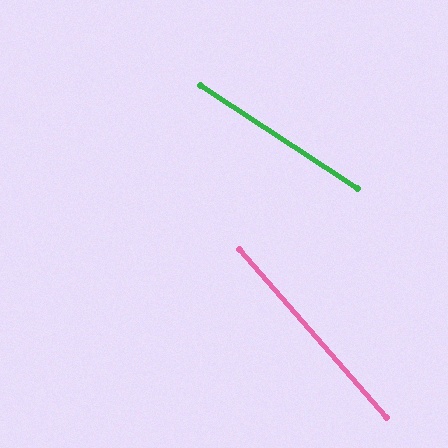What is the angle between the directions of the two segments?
Approximately 16 degrees.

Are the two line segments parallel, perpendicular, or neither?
Neither parallel nor perpendicular — they differ by about 16°.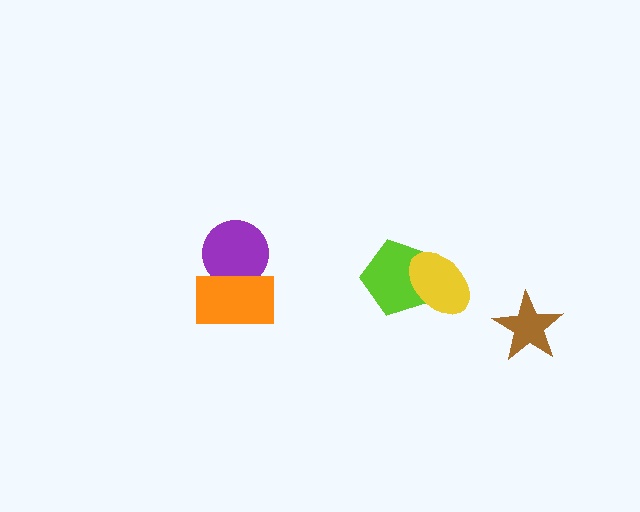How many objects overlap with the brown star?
0 objects overlap with the brown star.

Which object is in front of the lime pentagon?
The yellow ellipse is in front of the lime pentagon.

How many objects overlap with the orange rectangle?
1 object overlaps with the orange rectangle.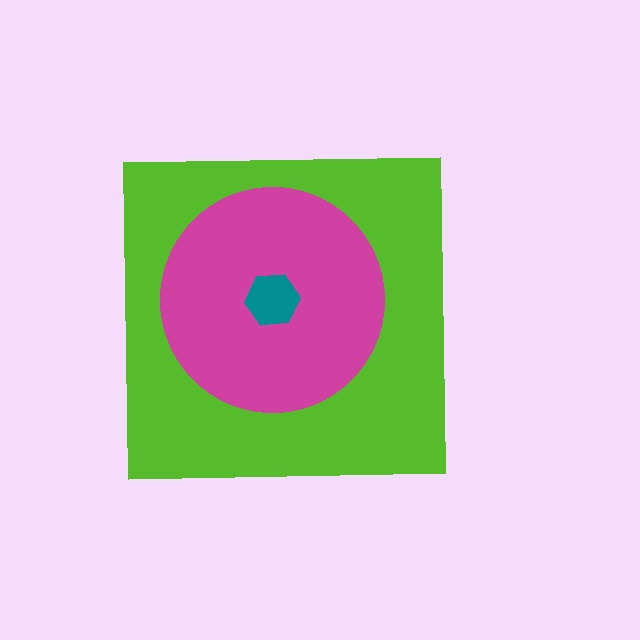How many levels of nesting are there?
3.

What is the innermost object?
The teal hexagon.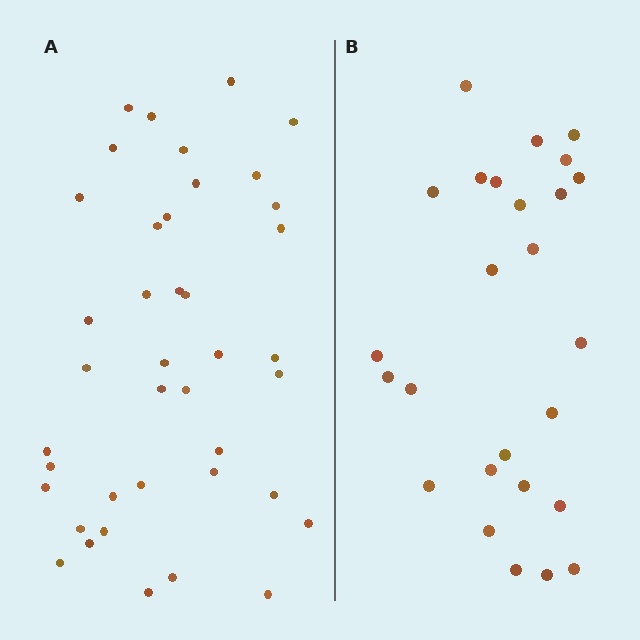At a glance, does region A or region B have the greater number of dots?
Region A (the left region) has more dots.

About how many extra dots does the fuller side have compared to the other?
Region A has approximately 15 more dots than region B.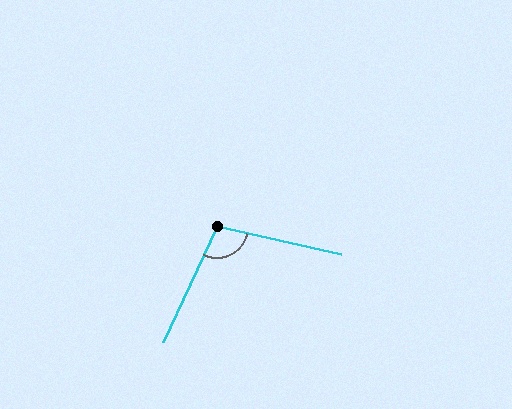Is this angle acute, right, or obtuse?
It is obtuse.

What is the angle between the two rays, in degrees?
Approximately 103 degrees.